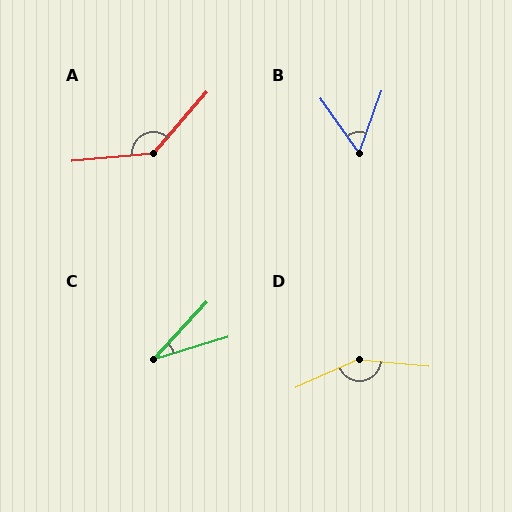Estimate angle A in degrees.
Approximately 136 degrees.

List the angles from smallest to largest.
C (30°), B (55°), A (136°), D (151°).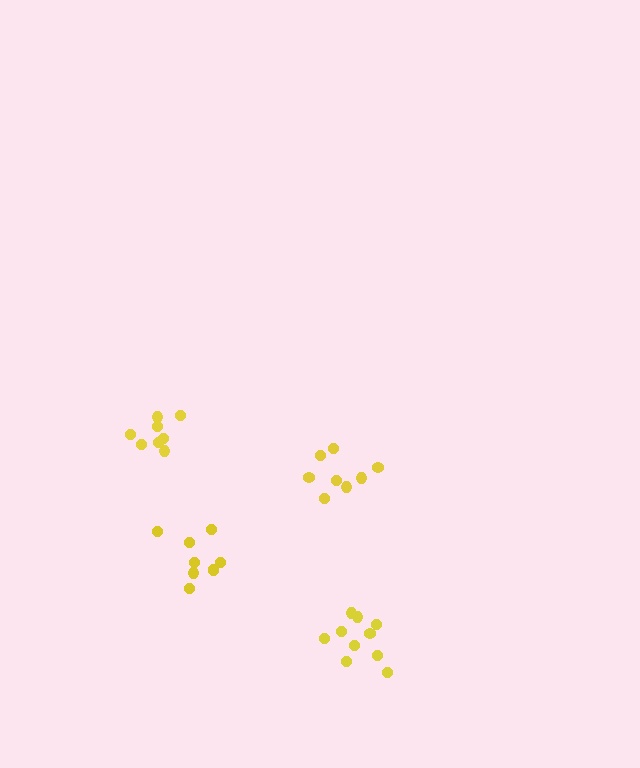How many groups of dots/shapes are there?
There are 4 groups.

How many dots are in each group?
Group 1: 10 dots, Group 2: 9 dots, Group 3: 8 dots, Group 4: 8 dots (35 total).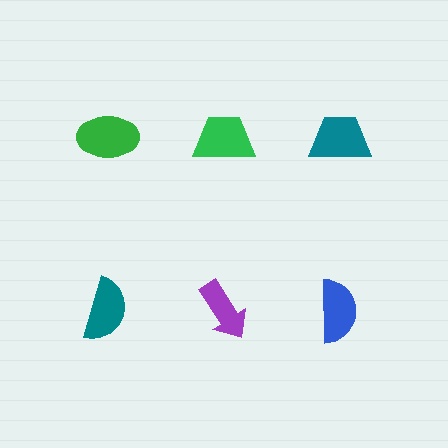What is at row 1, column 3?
A teal trapezoid.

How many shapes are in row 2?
3 shapes.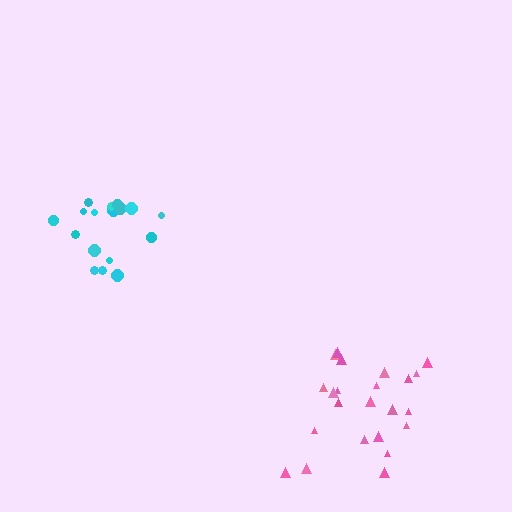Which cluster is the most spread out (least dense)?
Pink.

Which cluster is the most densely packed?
Cyan.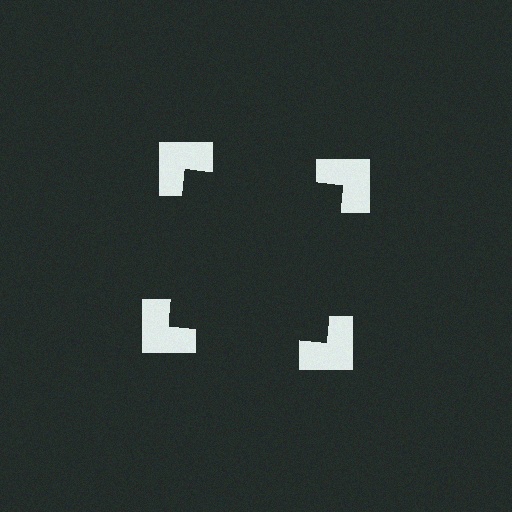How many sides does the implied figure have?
4 sides.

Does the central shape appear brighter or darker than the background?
It typically appears slightly darker than the background, even though no actual brightness change is drawn.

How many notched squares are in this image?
There are 4 — one at each vertex of the illusory square.